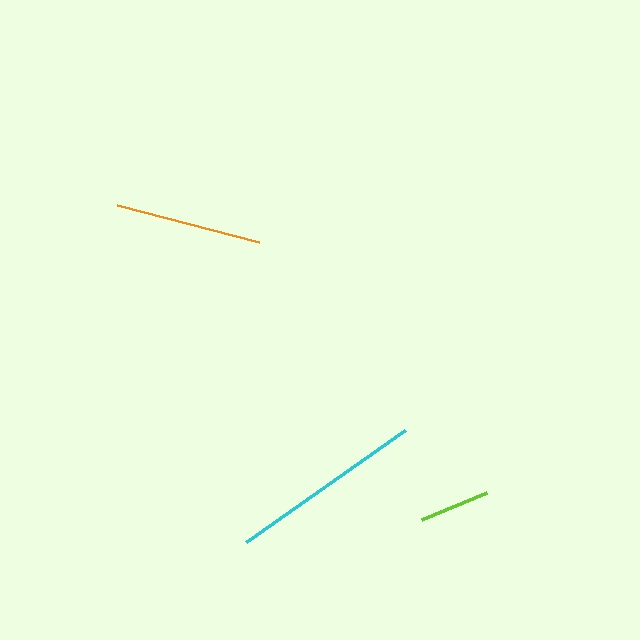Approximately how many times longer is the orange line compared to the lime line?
The orange line is approximately 2.1 times the length of the lime line.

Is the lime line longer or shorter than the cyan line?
The cyan line is longer than the lime line.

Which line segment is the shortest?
The lime line is the shortest at approximately 70 pixels.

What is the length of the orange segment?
The orange segment is approximately 146 pixels long.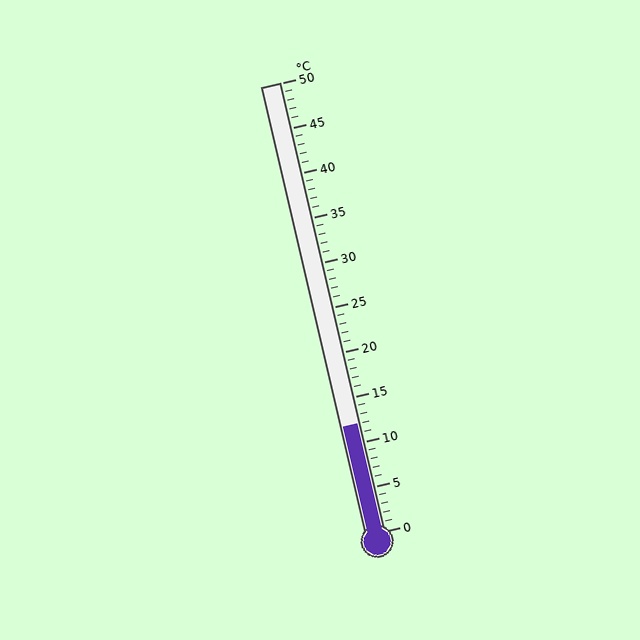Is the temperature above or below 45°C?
The temperature is below 45°C.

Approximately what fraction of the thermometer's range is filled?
The thermometer is filled to approximately 25% of its range.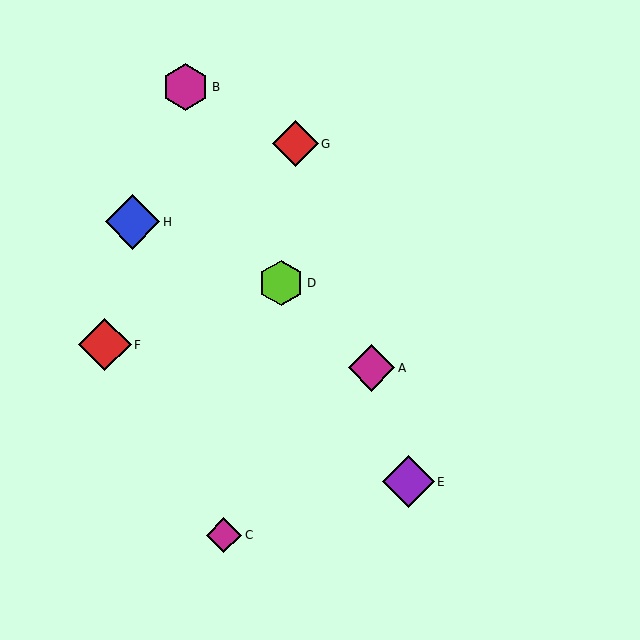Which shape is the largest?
The blue diamond (labeled H) is the largest.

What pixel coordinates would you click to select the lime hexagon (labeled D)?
Click at (281, 283) to select the lime hexagon D.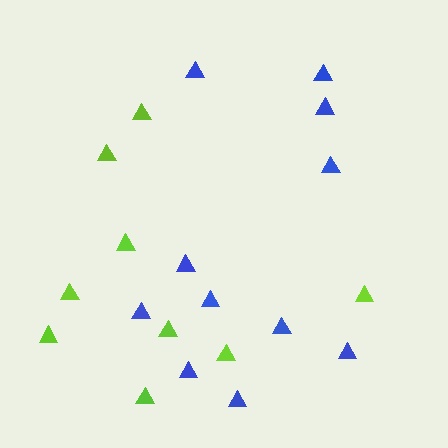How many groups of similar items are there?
There are 2 groups: one group of blue triangles (11) and one group of lime triangles (9).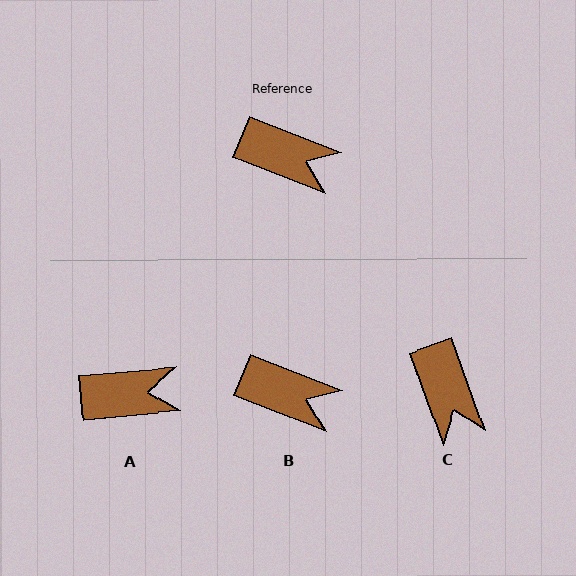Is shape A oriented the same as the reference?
No, it is off by about 26 degrees.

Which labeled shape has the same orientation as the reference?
B.